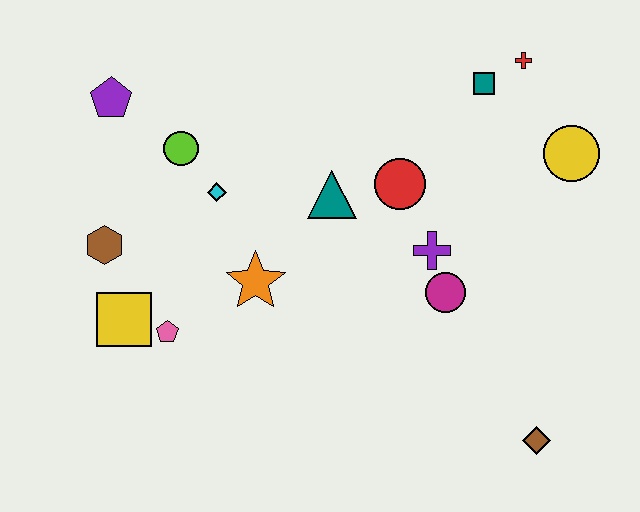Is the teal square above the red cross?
No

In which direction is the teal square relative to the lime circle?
The teal square is to the right of the lime circle.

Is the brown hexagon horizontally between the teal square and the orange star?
No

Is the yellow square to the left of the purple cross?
Yes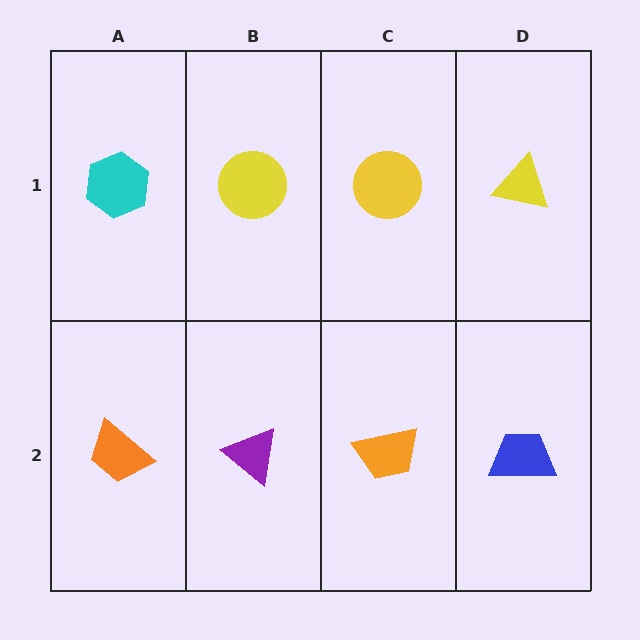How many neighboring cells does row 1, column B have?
3.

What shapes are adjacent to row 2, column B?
A yellow circle (row 1, column B), an orange trapezoid (row 2, column A), an orange trapezoid (row 2, column C).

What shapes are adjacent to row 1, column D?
A blue trapezoid (row 2, column D), a yellow circle (row 1, column C).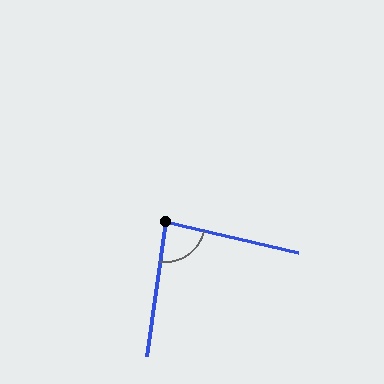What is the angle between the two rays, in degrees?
Approximately 85 degrees.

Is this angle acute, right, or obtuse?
It is approximately a right angle.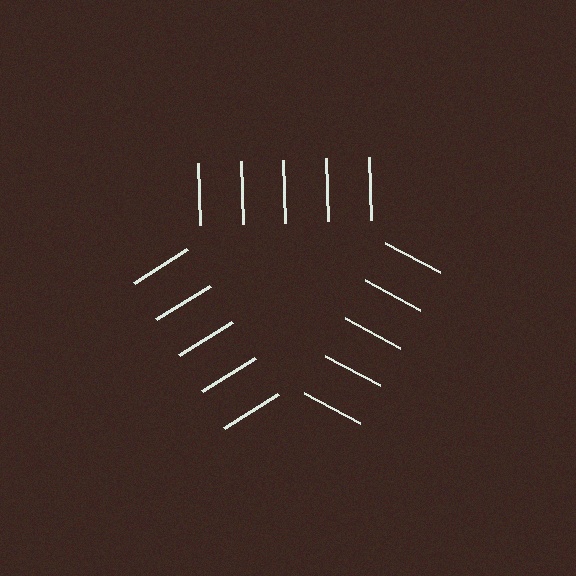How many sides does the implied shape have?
3 sides — the line-ends trace a triangle.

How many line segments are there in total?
15 — 5 along each of the 3 edges.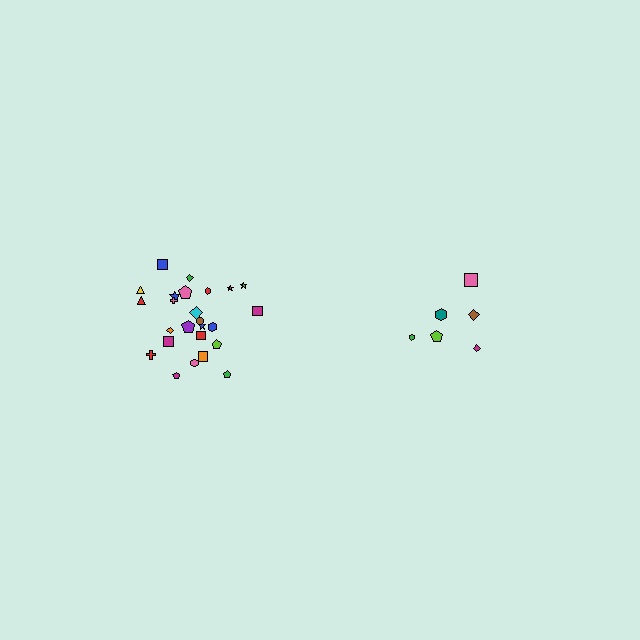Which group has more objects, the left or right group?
The left group.